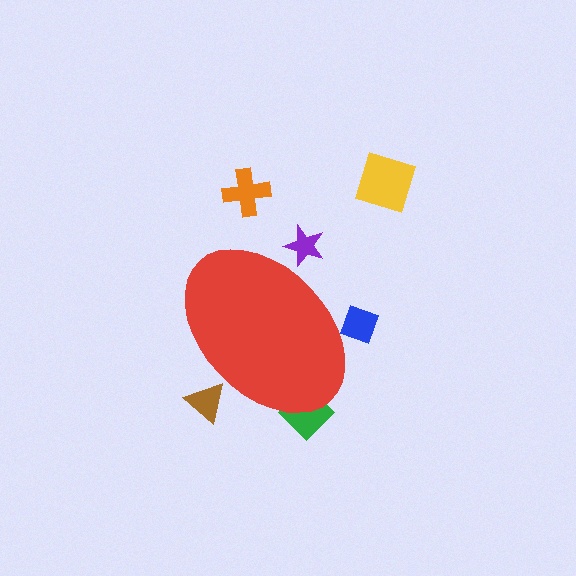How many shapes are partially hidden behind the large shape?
4 shapes are partially hidden.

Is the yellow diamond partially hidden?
No, the yellow diamond is fully visible.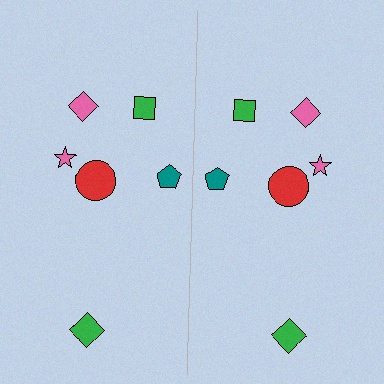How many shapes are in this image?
There are 12 shapes in this image.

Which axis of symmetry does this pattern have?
The pattern has a vertical axis of symmetry running through the center of the image.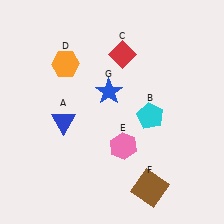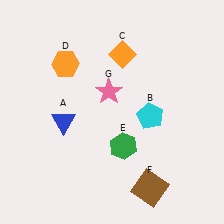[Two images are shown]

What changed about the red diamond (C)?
In Image 1, C is red. In Image 2, it changed to orange.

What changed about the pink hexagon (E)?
In Image 1, E is pink. In Image 2, it changed to green.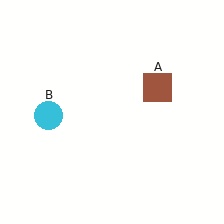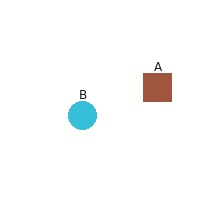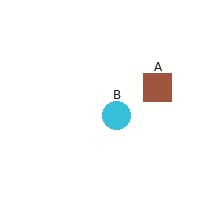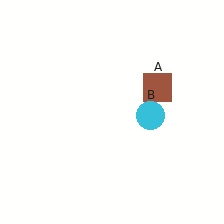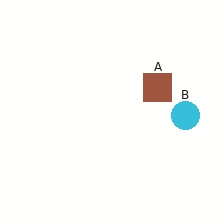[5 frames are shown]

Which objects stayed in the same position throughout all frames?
Brown square (object A) remained stationary.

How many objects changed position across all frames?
1 object changed position: cyan circle (object B).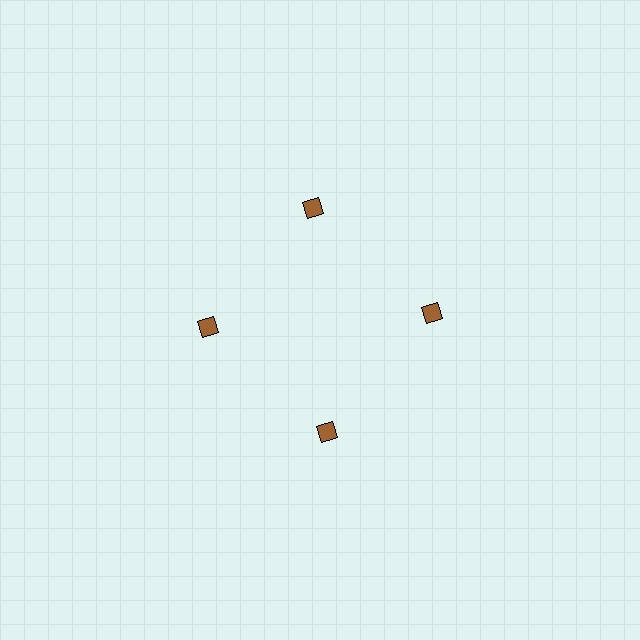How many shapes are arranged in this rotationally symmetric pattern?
There are 4 shapes, arranged in 4 groups of 1.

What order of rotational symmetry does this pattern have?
This pattern has 4-fold rotational symmetry.